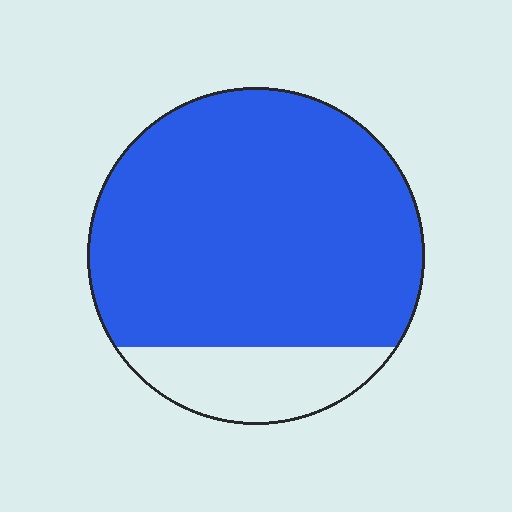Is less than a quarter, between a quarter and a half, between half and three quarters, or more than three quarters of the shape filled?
More than three quarters.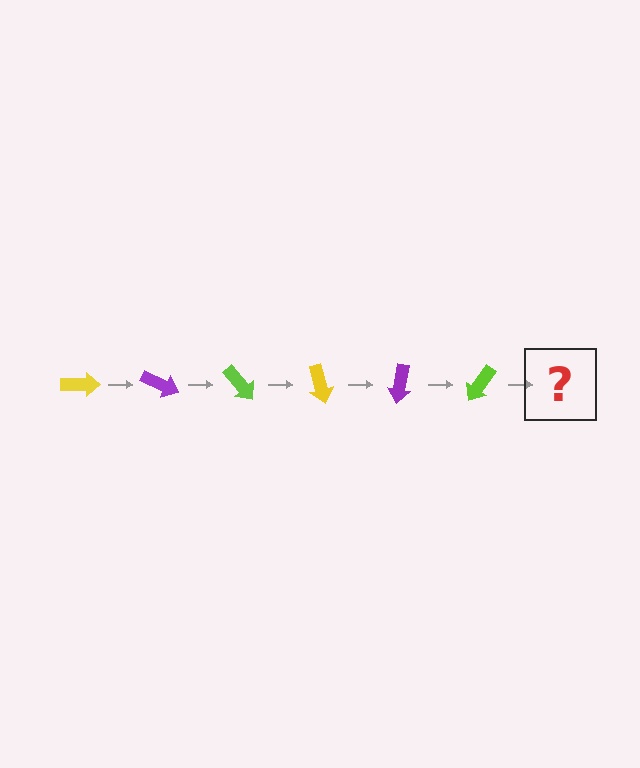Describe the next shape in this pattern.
It should be a yellow arrow, rotated 150 degrees from the start.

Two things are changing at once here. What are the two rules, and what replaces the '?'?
The two rules are that it rotates 25 degrees each step and the color cycles through yellow, purple, and lime. The '?' should be a yellow arrow, rotated 150 degrees from the start.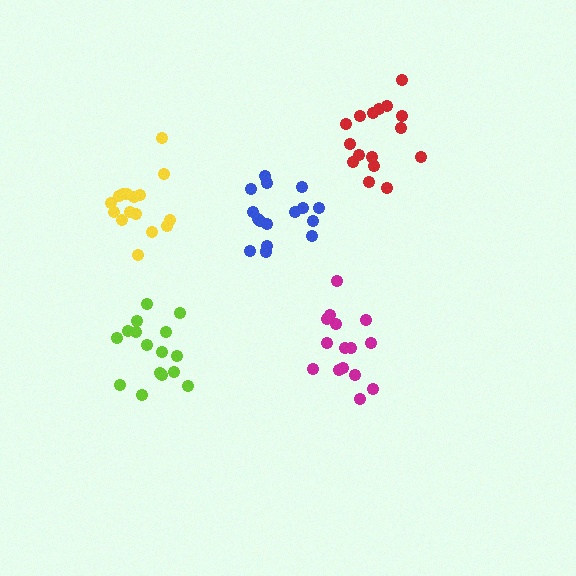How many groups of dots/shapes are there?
There are 5 groups.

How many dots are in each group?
Group 1: 16 dots, Group 2: 15 dots, Group 3: 16 dots, Group 4: 17 dots, Group 5: 16 dots (80 total).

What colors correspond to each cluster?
The clusters are colored: lime, magenta, red, blue, yellow.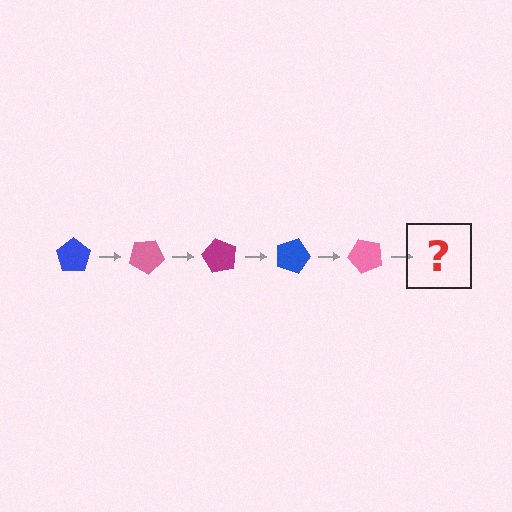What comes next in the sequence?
The next element should be a magenta pentagon, rotated 150 degrees from the start.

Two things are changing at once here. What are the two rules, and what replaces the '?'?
The two rules are that it rotates 30 degrees each step and the color cycles through blue, pink, and magenta. The '?' should be a magenta pentagon, rotated 150 degrees from the start.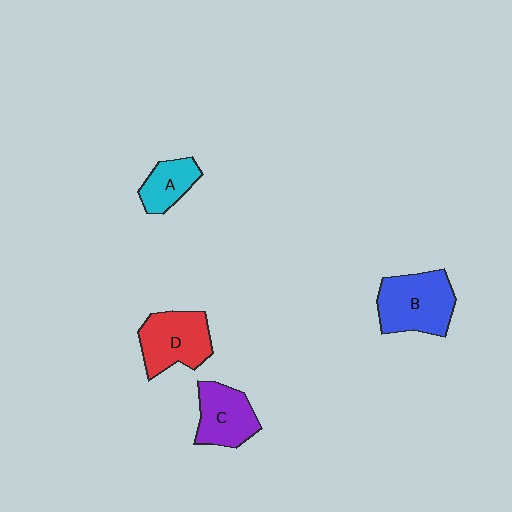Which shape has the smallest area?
Shape A (cyan).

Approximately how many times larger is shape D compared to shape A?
Approximately 1.6 times.